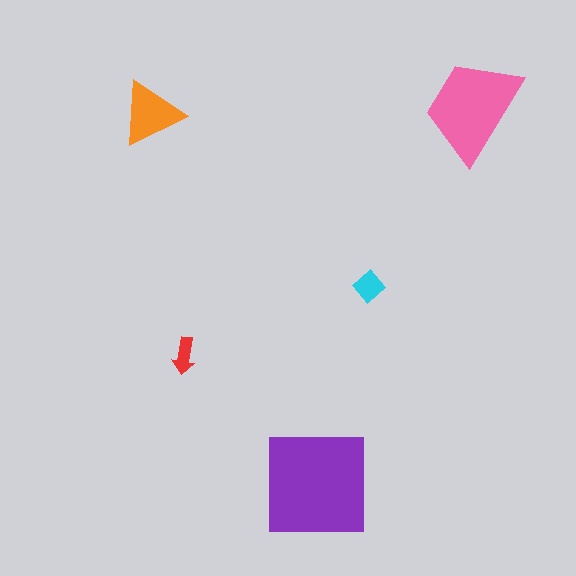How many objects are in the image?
There are 5 objects in the image.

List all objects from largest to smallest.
The purple square, the pink trapezoid, the orange triangle, the cyan diamond, the red arrow.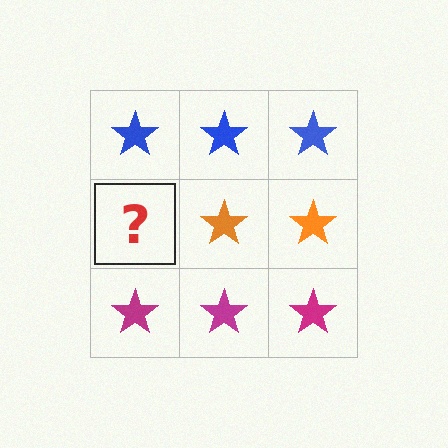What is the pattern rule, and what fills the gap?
The rule is that each row has a consistent color. The gap should be filled with an orange star.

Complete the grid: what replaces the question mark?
The question mark should be replaced with an orange star.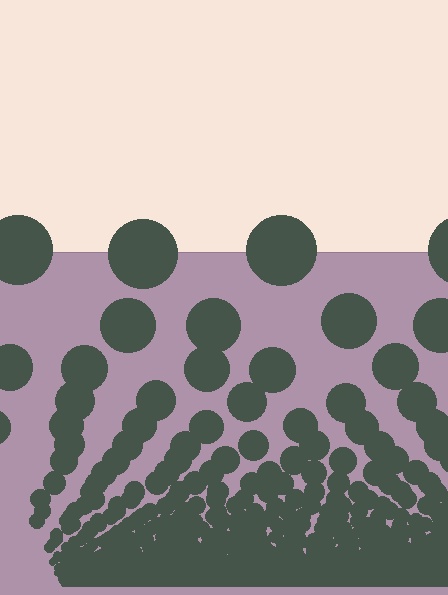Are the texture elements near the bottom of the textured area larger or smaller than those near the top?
Smaller. The gradient is inverted — elements near the bottom are smaller and denser.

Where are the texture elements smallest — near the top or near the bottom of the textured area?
Near the bottom.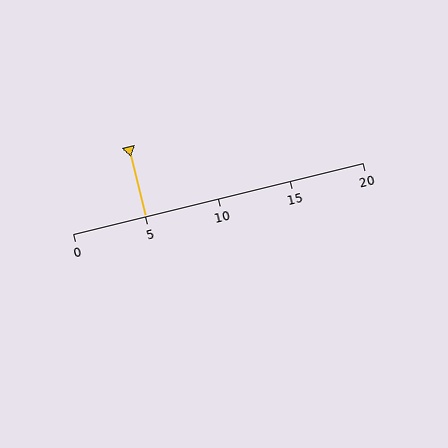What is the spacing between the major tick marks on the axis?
The major ticks are spaced 5 apart.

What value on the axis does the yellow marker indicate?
The marker indicates approximately 5.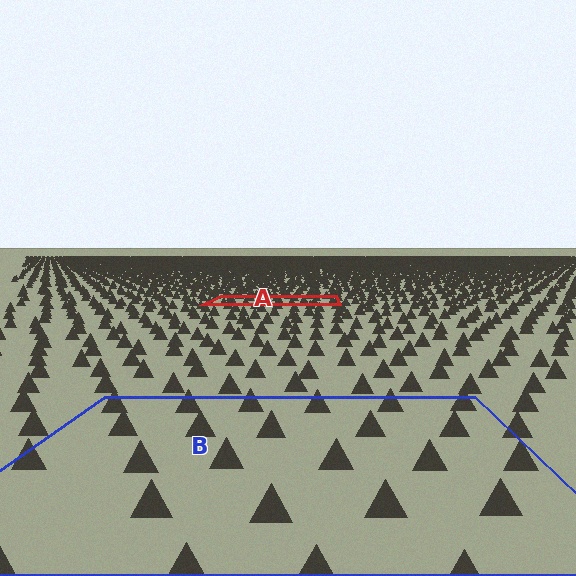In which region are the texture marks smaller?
The texture marks are smaller in region A, because it is farther away.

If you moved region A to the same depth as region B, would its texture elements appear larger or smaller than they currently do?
They would appear larger. At a closer depth, the same texture elements are projected at a bigger on-screen size.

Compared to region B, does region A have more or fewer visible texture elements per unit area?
Region A has more texture elements per unit area — they are packed more densely because it is farther away.